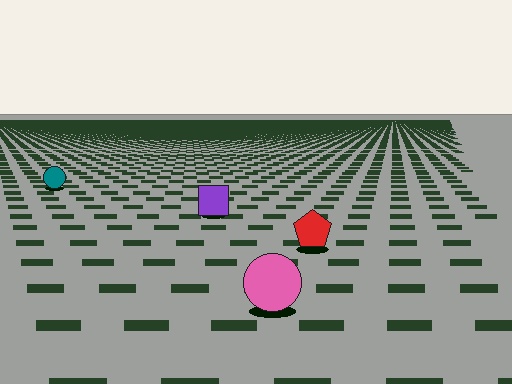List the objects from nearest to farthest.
From nearest to farthest: the pink circle, the red pentagon, the purple square, the teal circle.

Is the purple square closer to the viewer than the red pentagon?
No. The red pentagon is closer — you can tell from the texture gradient: the ground texture is coarser near it.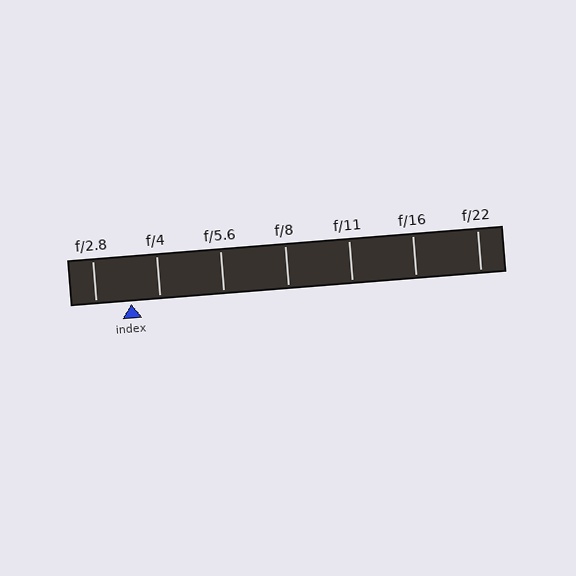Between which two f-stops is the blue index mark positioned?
The index mark is between f/2.8 and f/4.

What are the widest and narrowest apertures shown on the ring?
The widest aperture shown is f/2.8 and the narrowest is f/22.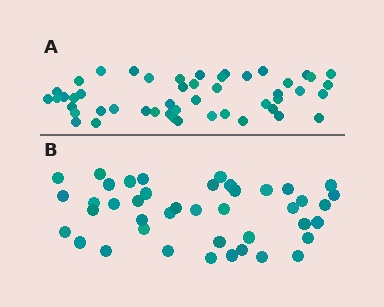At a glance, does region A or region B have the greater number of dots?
Region A (the top region) has more dots.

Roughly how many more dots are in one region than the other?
Region A has roughly 8 or so more dots than region B.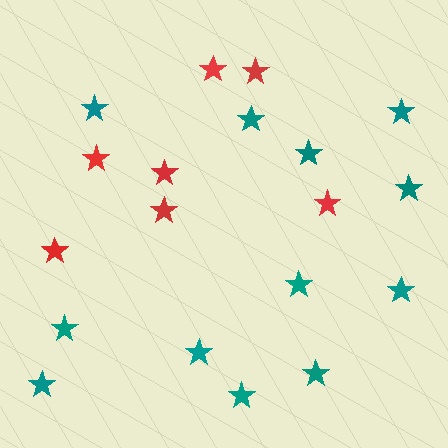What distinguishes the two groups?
There are 2 groups: one group of red stars (7) and one group of teal stars (12).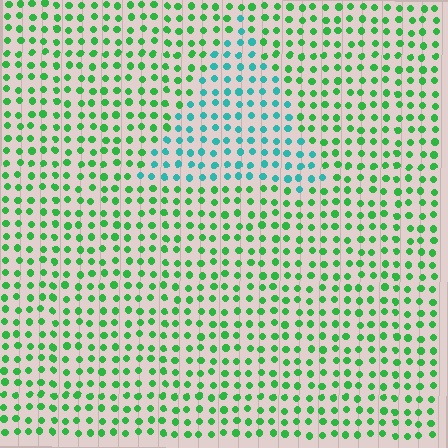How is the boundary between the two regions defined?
The boundary is defined purely by a slight shift in hue (about 47 degrees). Spacing, size, and orientation are identical on both sides.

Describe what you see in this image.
The image is filled with small green elements in a uniform arrangement. A triangle-shaped region is visible where the elements are tinted to a slightly different hue, forming a subtle color boundary.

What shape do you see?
I see a triangle.